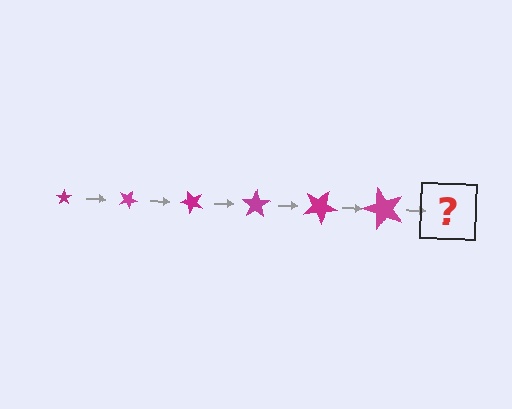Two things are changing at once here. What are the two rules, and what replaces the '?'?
The two rules are that the star grows larger each step and it rotates 25 degrees each step. The '?' should be a star, larger than the previous one and rotated 150 degrees from the start.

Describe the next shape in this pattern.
It should be a star, larger than the previous one and rotated 150 degrees from the start.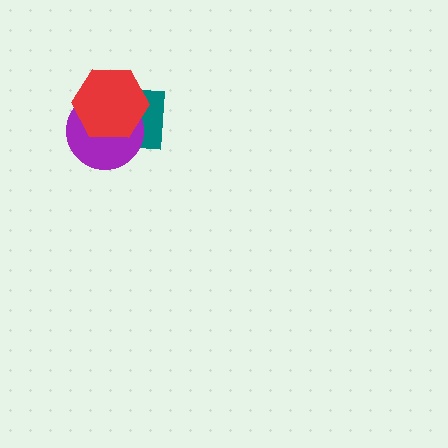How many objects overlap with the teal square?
2 objects overlap with the teal square.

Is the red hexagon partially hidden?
No, no other shape covers it.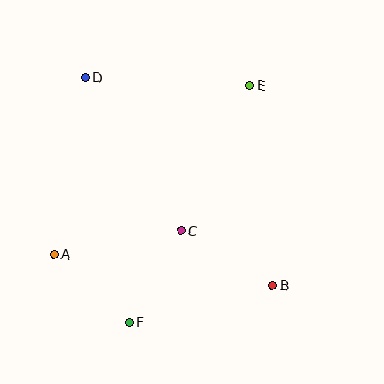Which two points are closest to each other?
Points A and F are closest to each other.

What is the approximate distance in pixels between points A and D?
The distance between A and D is approximately 180 pixels.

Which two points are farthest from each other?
Points B and D are farthest from each other.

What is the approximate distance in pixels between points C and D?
The distance between C and D is approximately 181 pixels.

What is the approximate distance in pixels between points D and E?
The distance between D and E is approximately 165 pixels.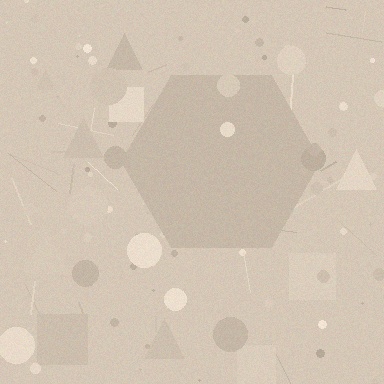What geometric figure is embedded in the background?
A hexagon is embedded in the background.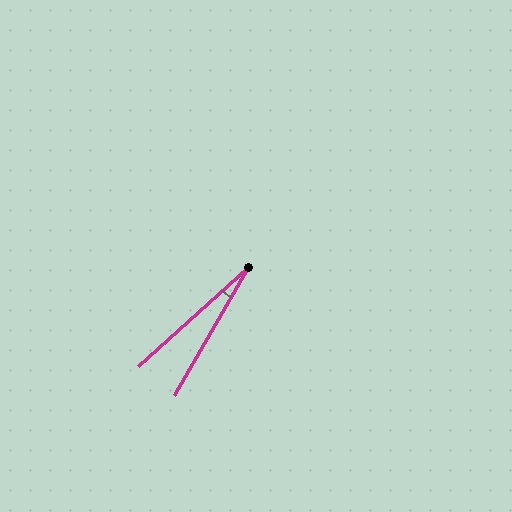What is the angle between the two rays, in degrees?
Approximately 18 degrees.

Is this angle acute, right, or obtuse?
It is acute.